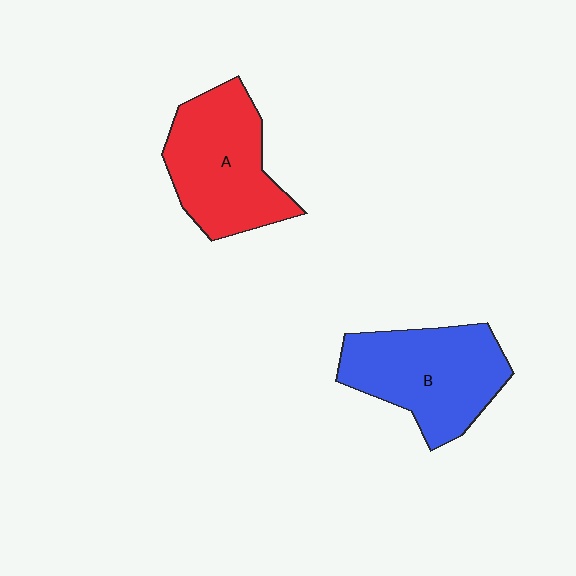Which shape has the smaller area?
Shape A (red).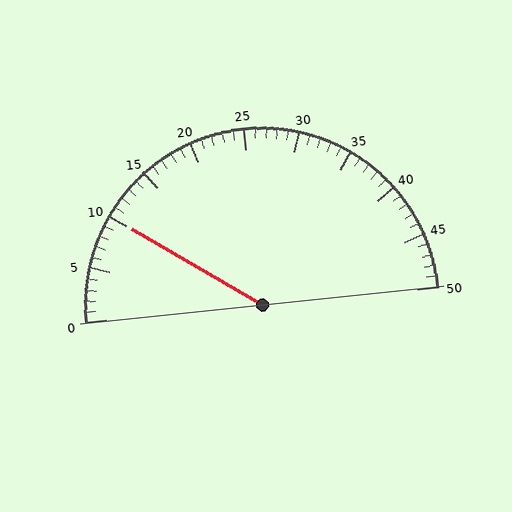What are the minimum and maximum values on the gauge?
The gauge ranges from 0 to 50.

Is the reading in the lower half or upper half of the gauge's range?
The reading is in the lower half of the range (0 to 50).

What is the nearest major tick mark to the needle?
The nearest major tick mark is 10.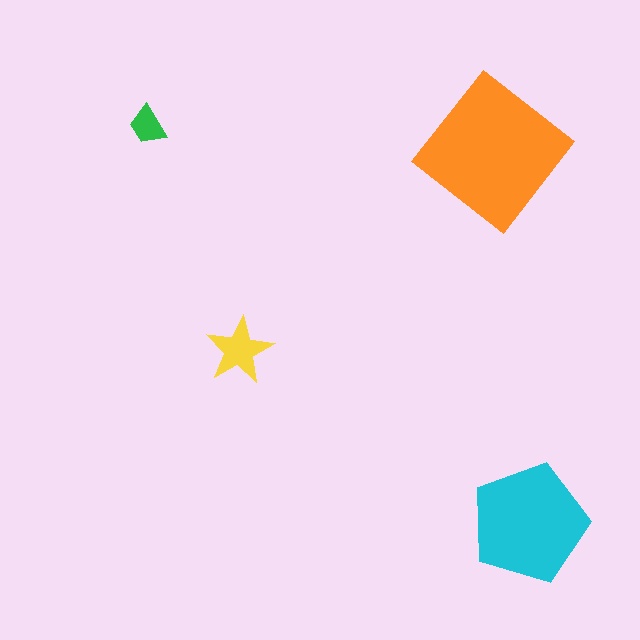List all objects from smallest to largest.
The green trapezoid, the yellow star, the cyan pentagon, the orange diamond.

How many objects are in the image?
There are 4 objects in the image.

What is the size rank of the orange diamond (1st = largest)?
1st.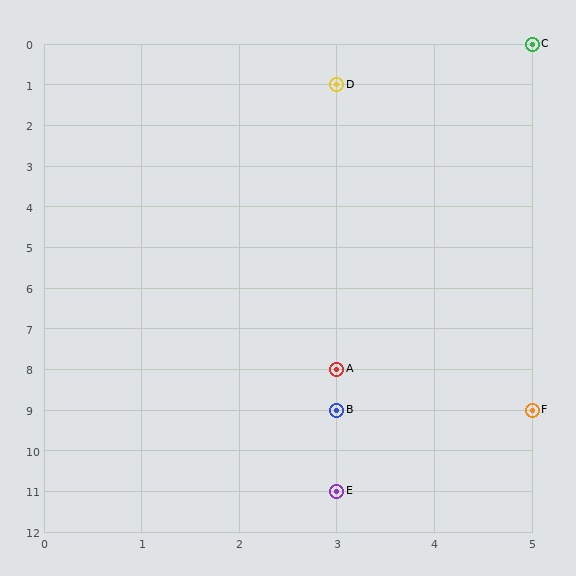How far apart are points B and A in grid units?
Points B and A are 1 row apart.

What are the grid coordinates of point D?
Point D is at grid coordinates (3, 1).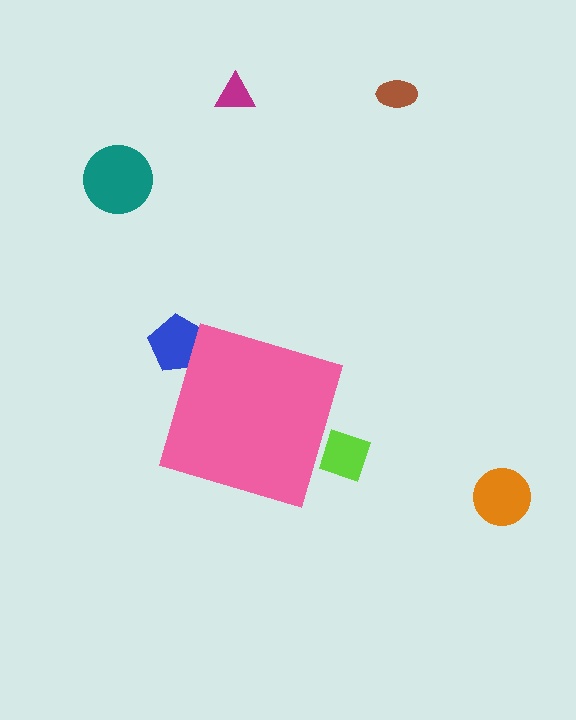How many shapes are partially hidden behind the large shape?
2 shapes are partially hidden.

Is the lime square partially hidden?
Yes, the lime square is partially hidden behind the pink diamond.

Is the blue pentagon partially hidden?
Yes, the blue pentagon is partially hidden behind the pink diamond.